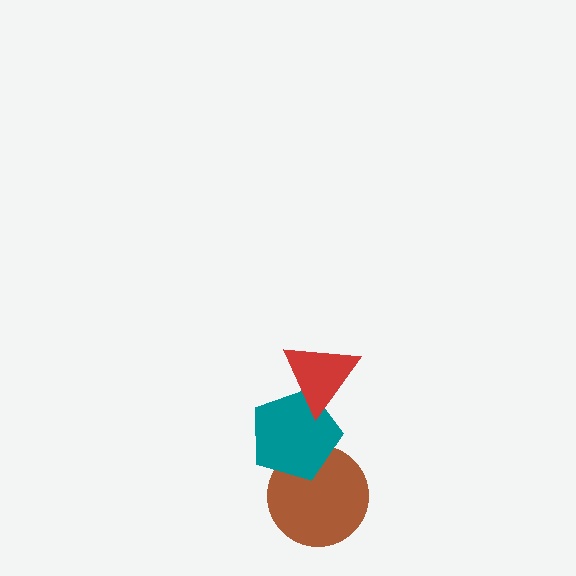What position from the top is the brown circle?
The brown circle is 3rd from the top.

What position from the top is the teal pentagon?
The teal pentagon is 2nd from the top.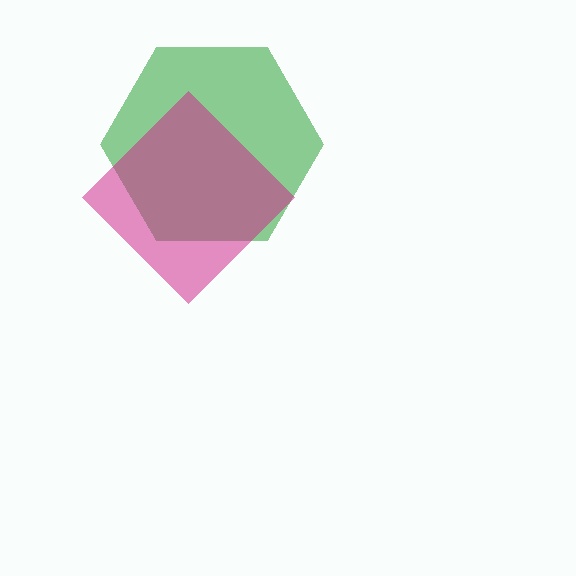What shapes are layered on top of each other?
The layered shapes are: a green hexagon, a magenta diamond.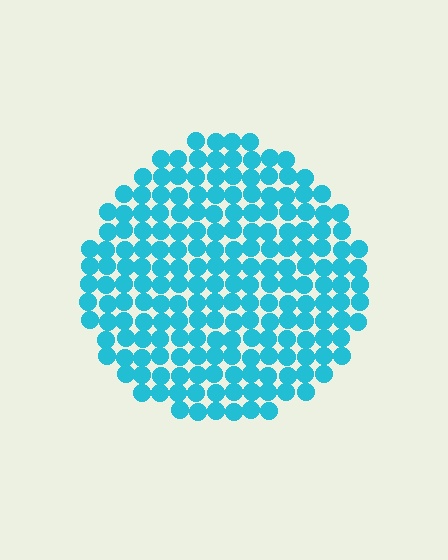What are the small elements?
The small elements are circles.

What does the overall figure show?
The overall figure shows a circle.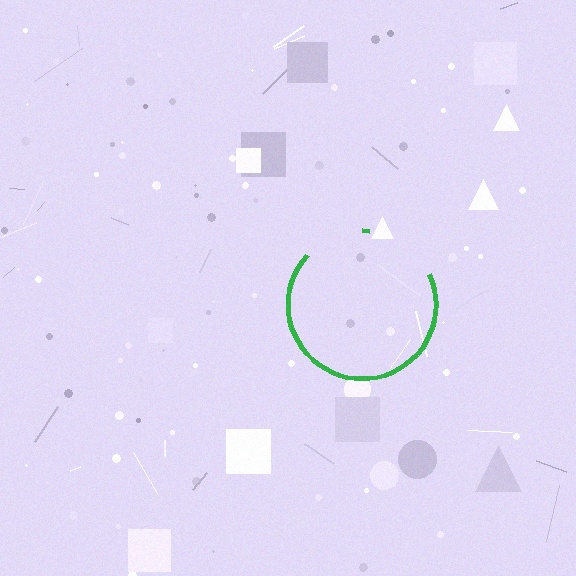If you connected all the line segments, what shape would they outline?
They would outline a circle.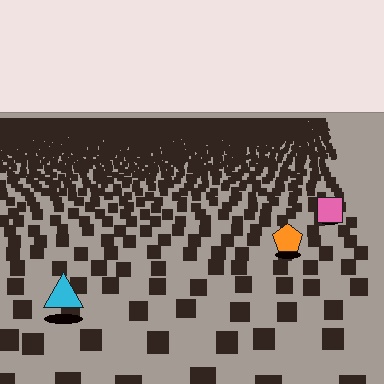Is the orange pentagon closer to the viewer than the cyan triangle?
No. The cyan triangle is closer — you can tell from the texture gradient: the ground texture is coarser near it.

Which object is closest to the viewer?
The cyan triangle is closest. The texture marks near it are larger and more spread out.